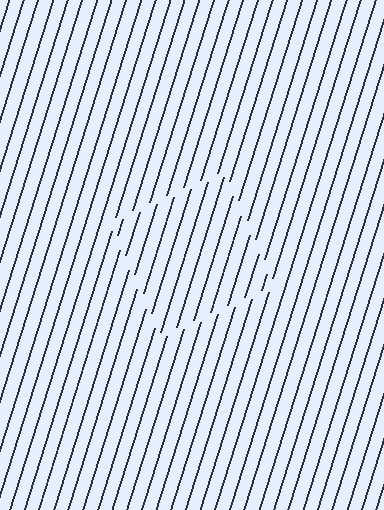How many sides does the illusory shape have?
4 sides — the line-ends trace a square.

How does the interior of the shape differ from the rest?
The interior of the shape contains the same grating, shifted by half a period — the contour is defined by the phase discontinuity where line-ends from the inner and outer gratings abut.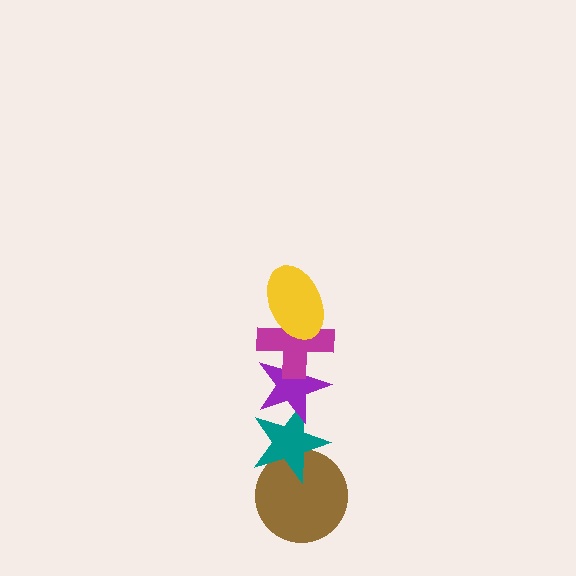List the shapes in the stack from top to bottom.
From top to bottom: the yellow ellipse, the magenta cross, the purple star, the teal star, the brown circle.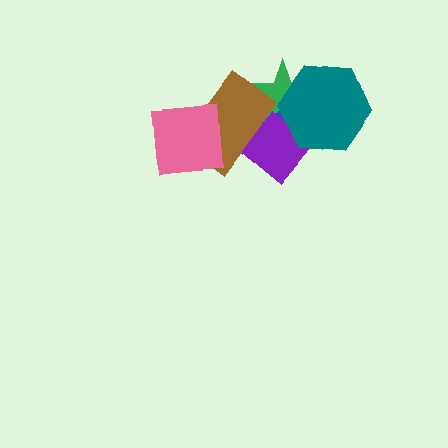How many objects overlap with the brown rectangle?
4 objects overlap with the brown rectangle.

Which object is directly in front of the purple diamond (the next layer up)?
The brown rectangle is directly in front of the purple diamond.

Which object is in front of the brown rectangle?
The pink square is in front of the brown rectangle.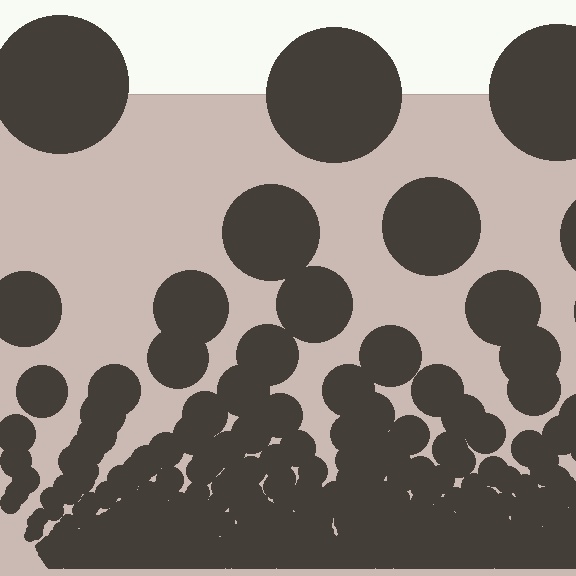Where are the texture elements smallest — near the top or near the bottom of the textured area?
Near the bottom.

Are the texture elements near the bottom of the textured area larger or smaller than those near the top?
Smaller. The gradient is inverted — elements near the bottom are smaller and denser.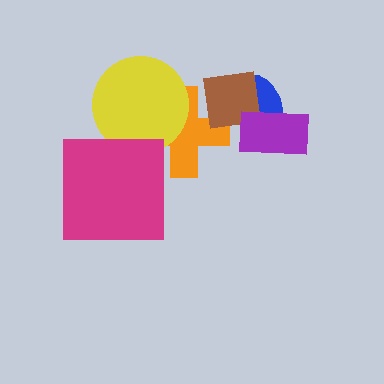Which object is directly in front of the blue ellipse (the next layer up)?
The brown square is directly in front of the blue ellipse.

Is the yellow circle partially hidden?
Yes, it is partially covered by another shape.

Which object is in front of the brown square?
The purple rectangle is in front of the brown square.